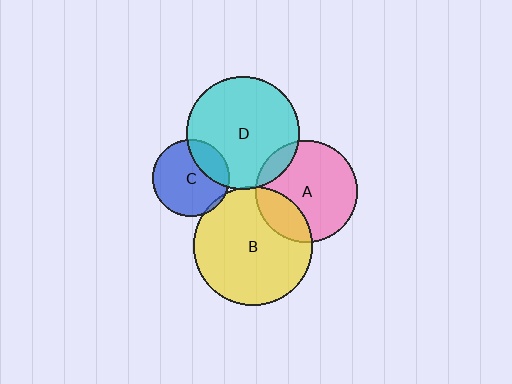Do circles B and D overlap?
Yes.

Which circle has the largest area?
Circle B (yellow).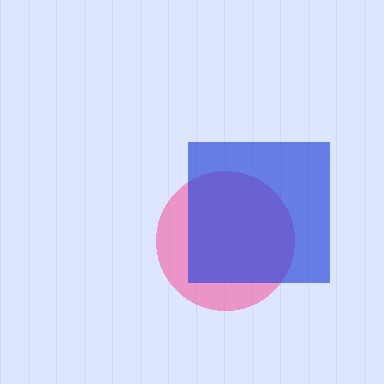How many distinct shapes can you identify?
There are 2 distinct shapes: a pink circle, a blue square.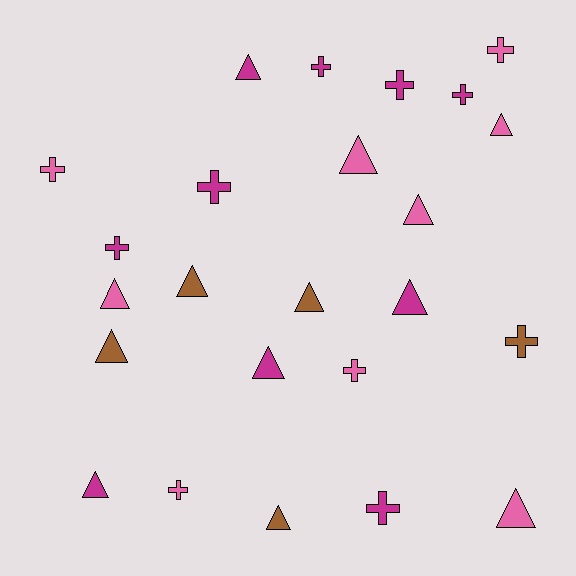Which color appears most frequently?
Magenta, with 10 objects.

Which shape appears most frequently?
Triangle, with 13 objects.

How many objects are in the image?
There are 24 objects.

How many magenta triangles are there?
There are 4 magenta triangles.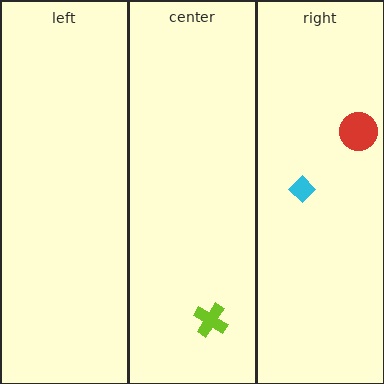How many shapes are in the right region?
2.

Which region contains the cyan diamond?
The right region.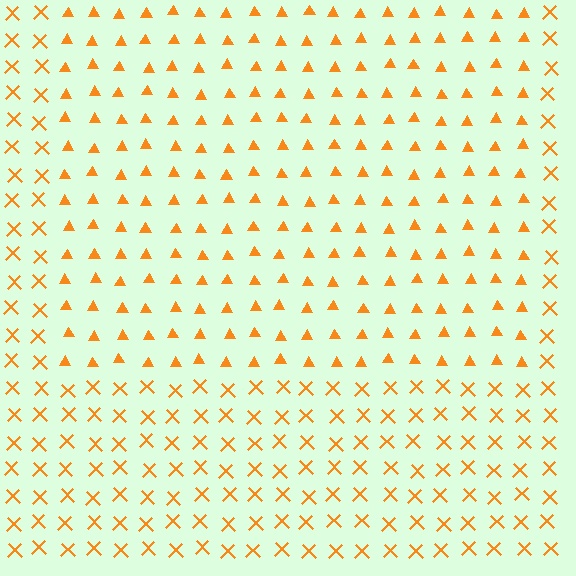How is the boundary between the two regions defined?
The boundary is defined by a change in element shape: triangles inside vs. X marks outside. All elements share the same color and spacing.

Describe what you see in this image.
The image is filled with small orange elements arranged in a uniform grid. A rectangle-shaped region contains triangles, while the surrounding area contains X marks. The boundary is defined purely by the change in element shape.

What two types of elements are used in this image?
The image uses triangles inside the rectangle region and X marks outside it.